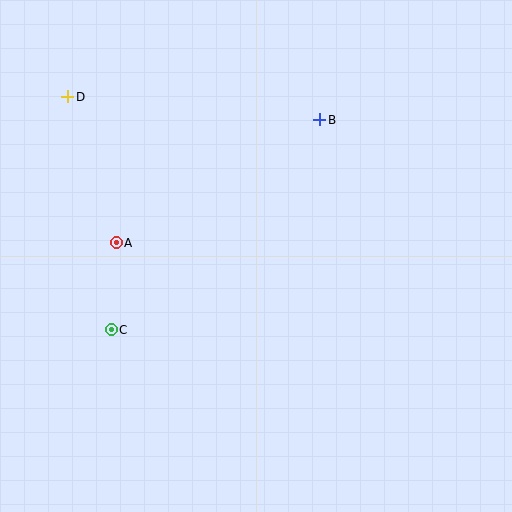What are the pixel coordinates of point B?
Point B is at (320, 120).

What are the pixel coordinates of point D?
Point D is at (68, 97).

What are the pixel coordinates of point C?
Point C is at (111, 330).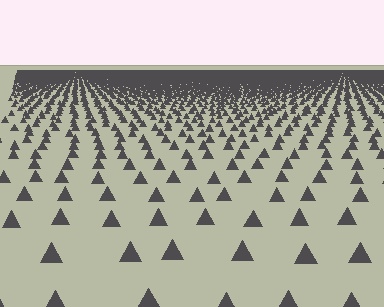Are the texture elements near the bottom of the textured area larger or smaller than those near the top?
Larger. Near the bottom, elements are closer to the viewer and appear at a bigger on-screen size.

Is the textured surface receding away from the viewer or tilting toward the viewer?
The surface is receding away from the viewer. Texture elements get smaller and denser toward the top.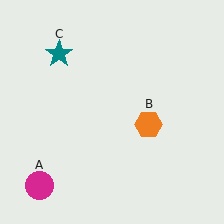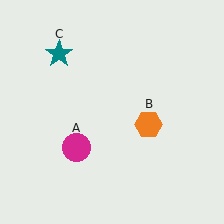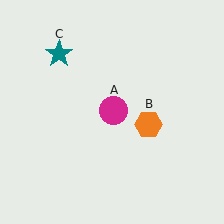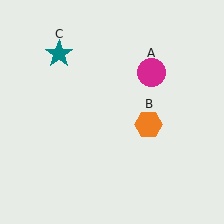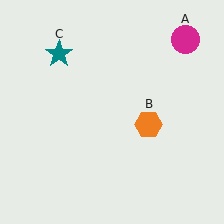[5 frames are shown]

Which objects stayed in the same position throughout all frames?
Orange hexagon (object B) and teal star (object C) remained stationary.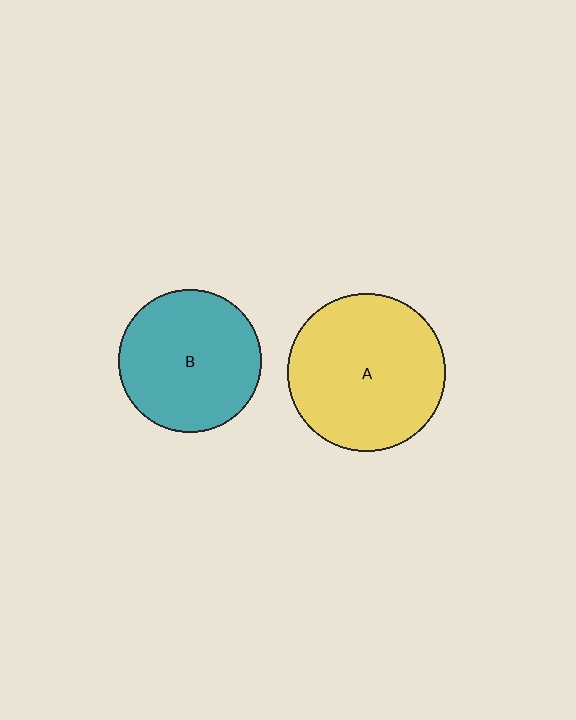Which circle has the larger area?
Circle A (yellow).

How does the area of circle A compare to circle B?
Approximately 1.2 times.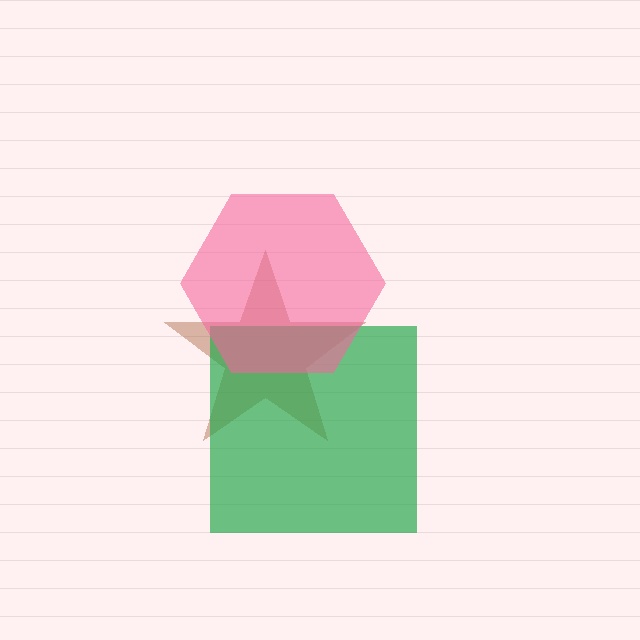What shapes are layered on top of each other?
The layered shapes are: a brown star, a green square, a pink hexagon.